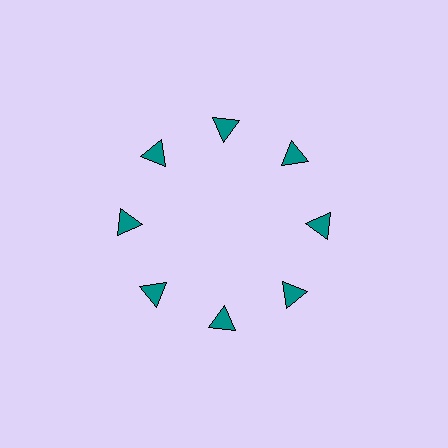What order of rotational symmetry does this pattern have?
This pattern has 8-fold rotational symmetry.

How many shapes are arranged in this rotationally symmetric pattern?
There are 8 shapes, arranged in 8 groups of 1.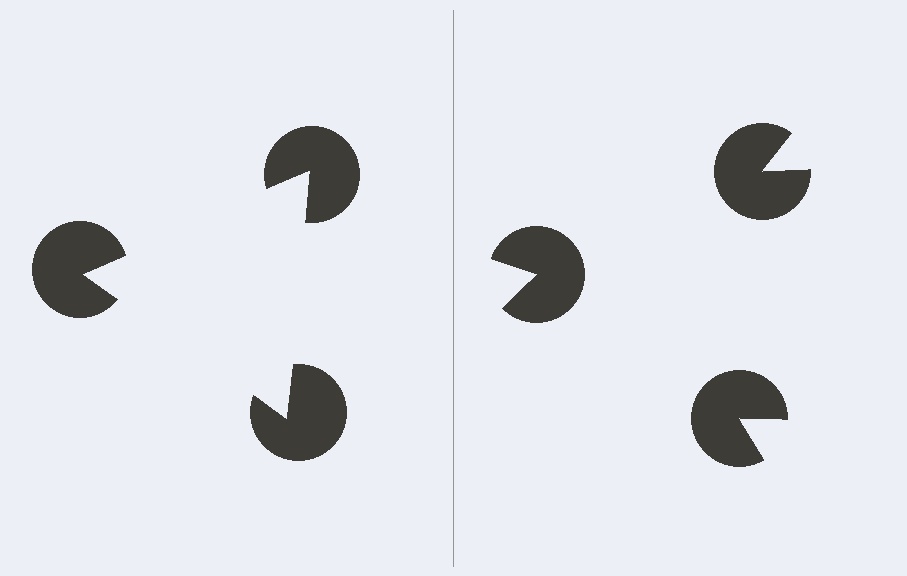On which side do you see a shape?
An illusory triangle appears on the left side. On the right side the wedge cuts are rotated, so no coherent shape forms.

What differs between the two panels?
The pac-man discs are positioned identically on both sides; only the wedge orientations differ. On the left they align to a triangle; on the right they are misaligned.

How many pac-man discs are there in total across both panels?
6 — 3 on each side.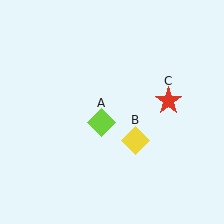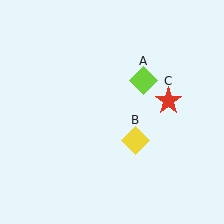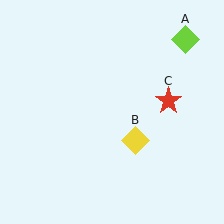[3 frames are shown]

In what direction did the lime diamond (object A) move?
The lime diamond (object A) moved up and to the right.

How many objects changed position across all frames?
1 object changed position: lime diamond (object A).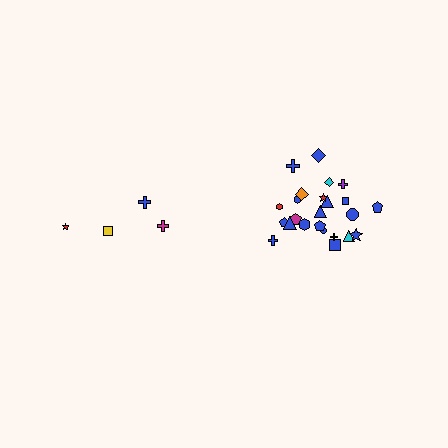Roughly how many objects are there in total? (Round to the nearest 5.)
Roughly 30 objects in total.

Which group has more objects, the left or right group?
The right group.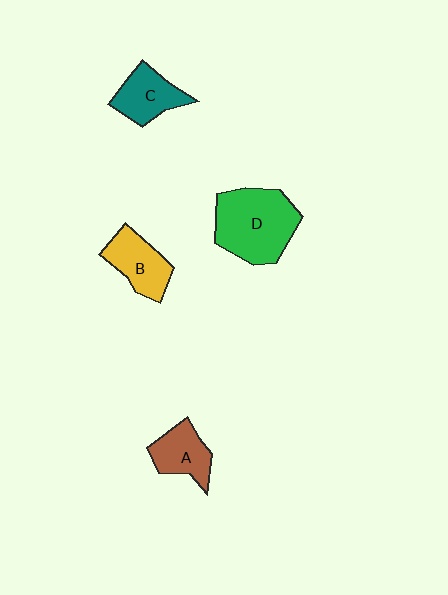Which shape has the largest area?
Shape D (green).